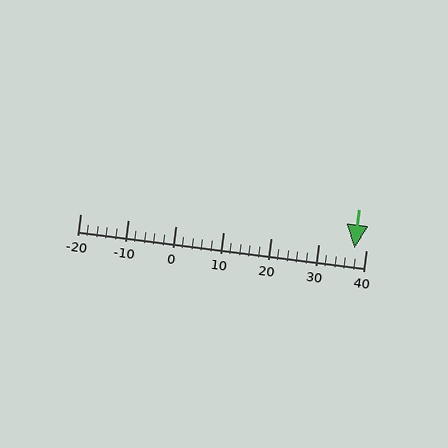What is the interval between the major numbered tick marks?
The major tick marks are spaced 10 units apart.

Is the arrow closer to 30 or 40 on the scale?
The arrow is closer to 40.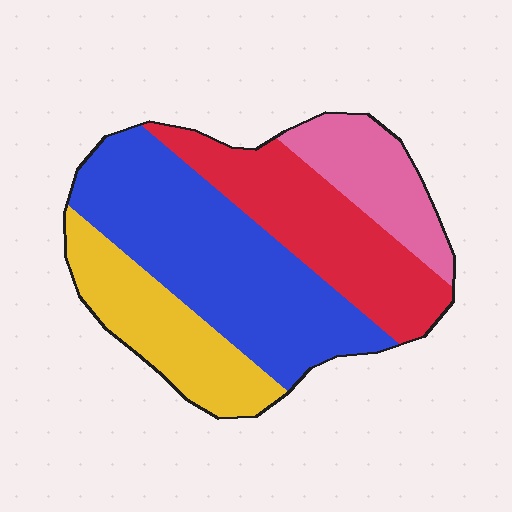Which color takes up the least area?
Pink, at roughly 15%.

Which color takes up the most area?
Blue, at roughly 40%.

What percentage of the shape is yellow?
Yellow covers roughly 20% of the shape.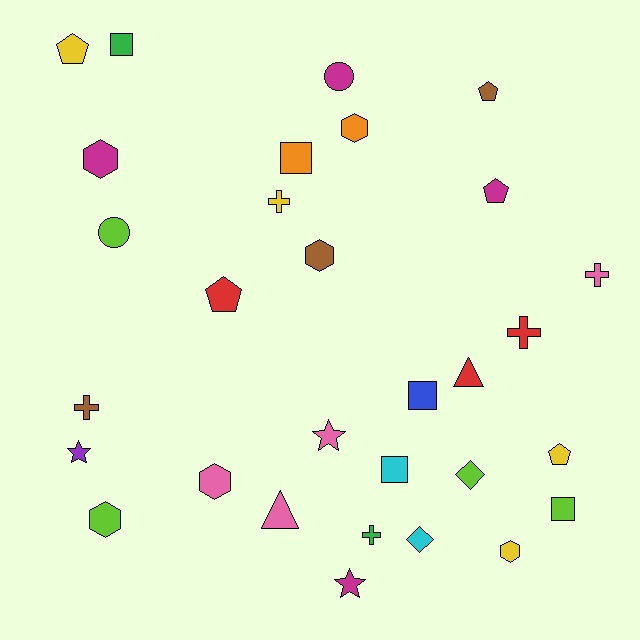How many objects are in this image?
There are 30 objects.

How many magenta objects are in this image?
There are 4 magenta objects.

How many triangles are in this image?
There are 2 triangles.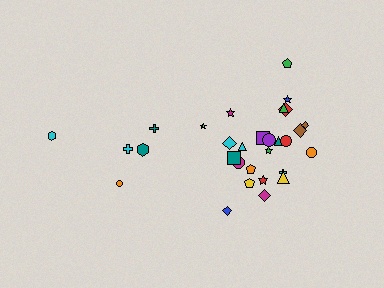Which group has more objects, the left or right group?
The right group.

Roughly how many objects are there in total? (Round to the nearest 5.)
Roughly 30 objects in total.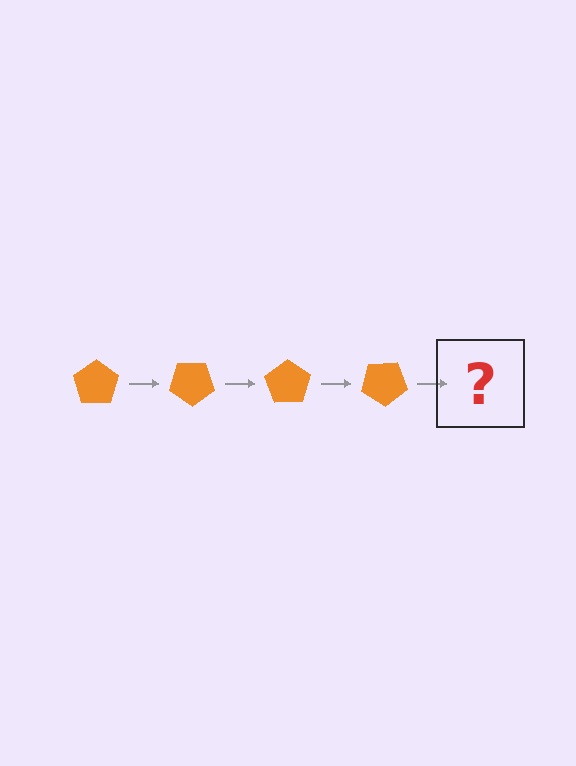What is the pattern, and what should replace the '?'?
The pattern is that the pentagon rotates 35 degrees each step. The '?' should be an orange pentagon rotated 140 degrees.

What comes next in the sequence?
The next element should be an orange pentagon rotated 140 degrees.